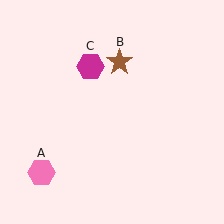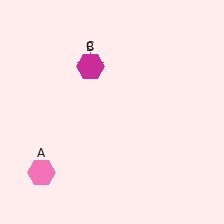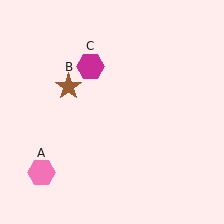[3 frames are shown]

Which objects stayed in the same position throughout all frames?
Pink hexagon (object A) and magenta hexagon (object C) remained stationary.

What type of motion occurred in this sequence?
The brown star (object B) rotated counterclockwise around the center of the scene.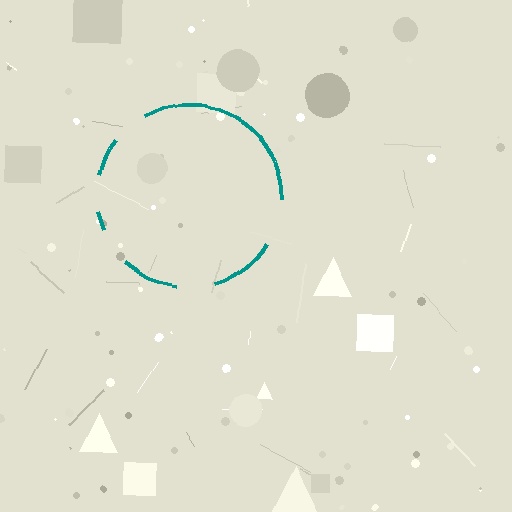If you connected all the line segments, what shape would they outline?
They would outline a circle.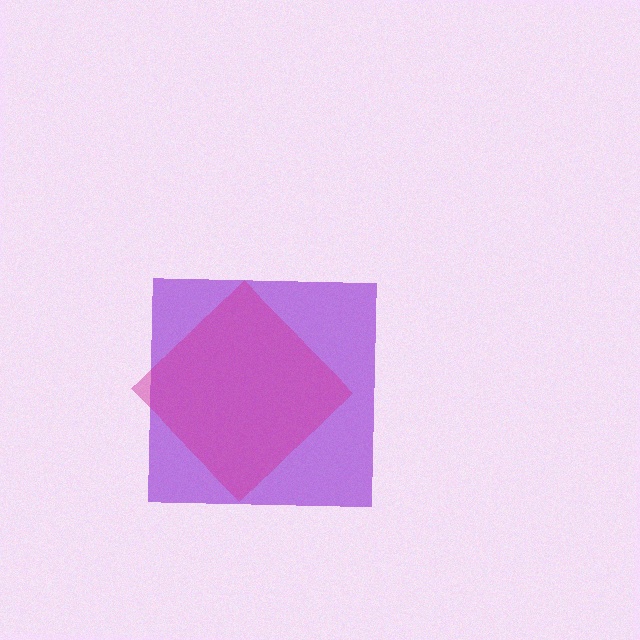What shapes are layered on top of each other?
The layered shapes are: a purple square, a magenta diamond.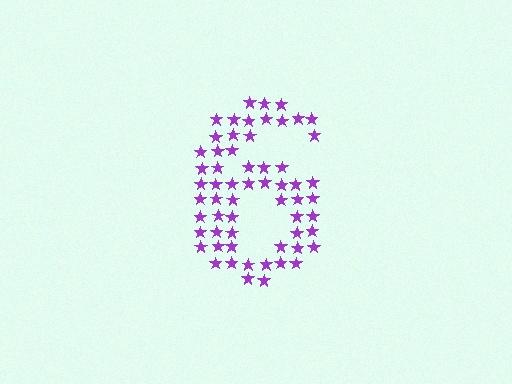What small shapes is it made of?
It is made of small stars.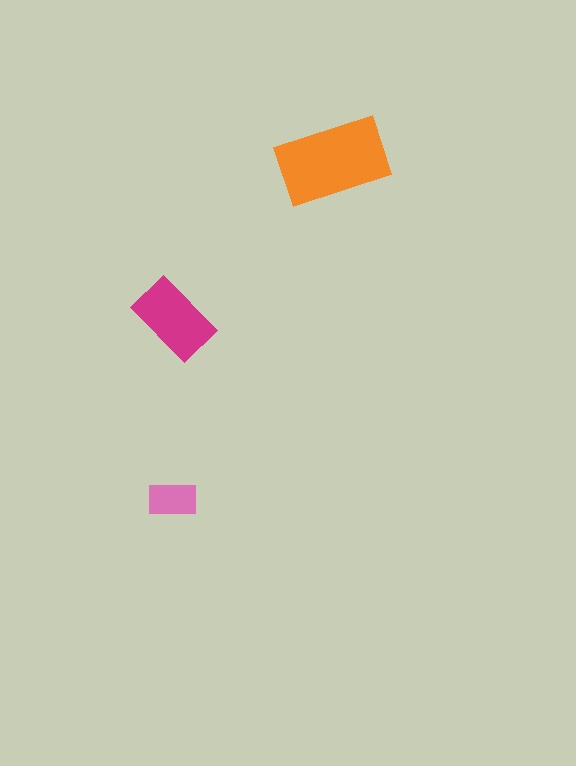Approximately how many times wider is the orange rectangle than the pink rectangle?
About 2 times wider.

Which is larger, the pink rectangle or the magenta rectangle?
The magenta one.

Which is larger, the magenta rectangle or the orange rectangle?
The orange one.